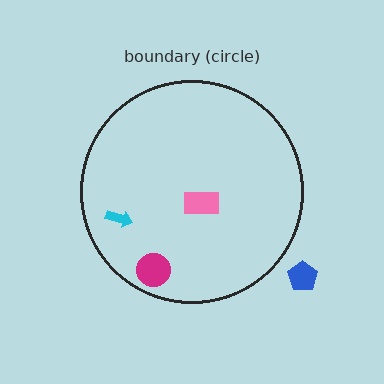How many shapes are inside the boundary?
3 inside, 1 outside.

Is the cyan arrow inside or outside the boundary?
Inside.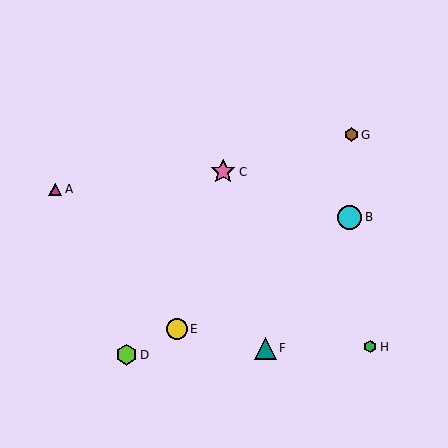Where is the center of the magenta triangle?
The center of the magenta triangle is at (55, 189).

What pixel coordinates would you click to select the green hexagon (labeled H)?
Click at (370, 347) to select the green hexagon H.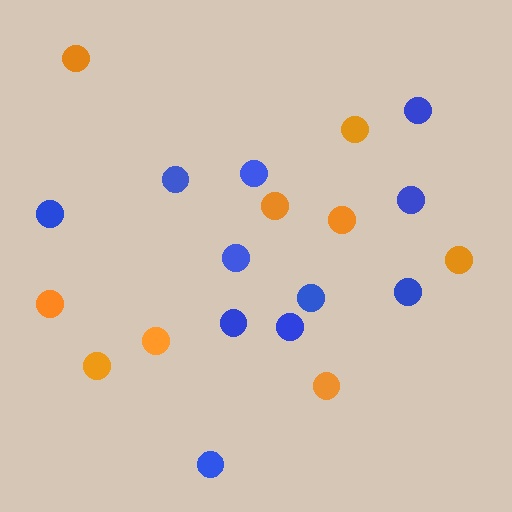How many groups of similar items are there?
There are 2 groups: one group of blue circles (11) and one group of orange circles (9).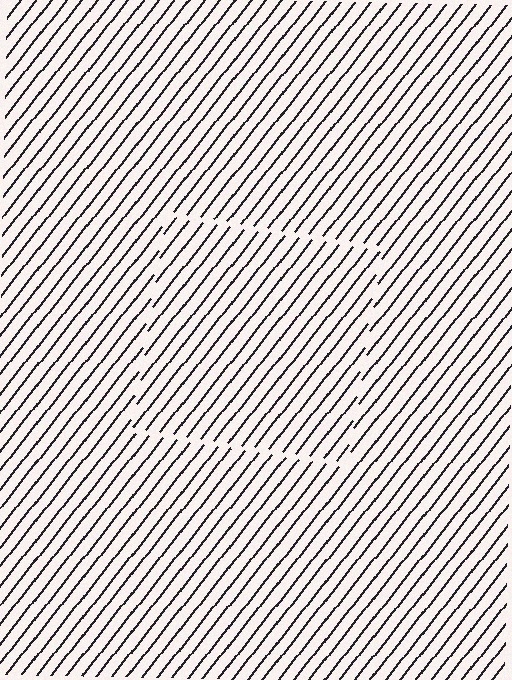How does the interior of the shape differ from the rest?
The interior of the shape contains the same grating, shifted by half a period — the contour is defined by the phase discontinuity where line-ends from the inner and outer gratings abut.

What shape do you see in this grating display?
An illusory square. The interior of the shape contains the same grating, shifted by half a period — the contour is defined by the phase discontinuity where line-ends from the inner and outer gratings abut.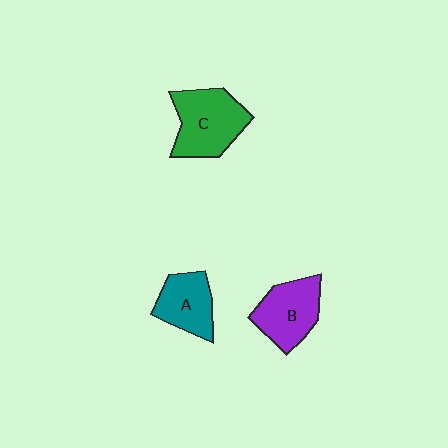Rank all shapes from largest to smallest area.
From largest to smallest: C (green), B (purple), A (teal).